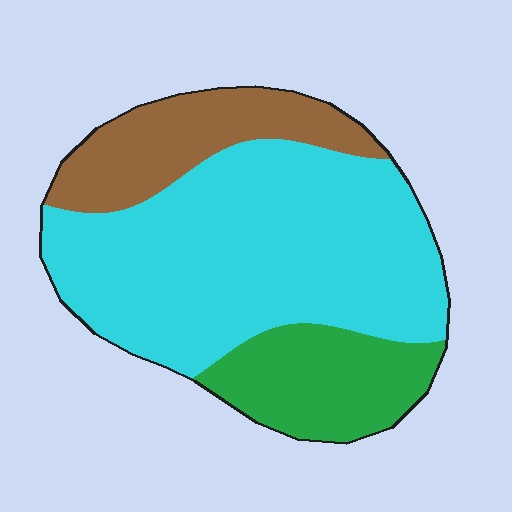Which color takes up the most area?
Cyan, at roughly 60%.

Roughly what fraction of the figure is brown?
Brown covers 20% of the figure.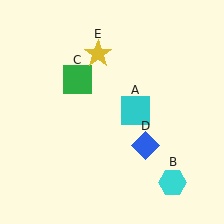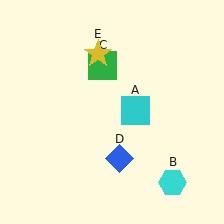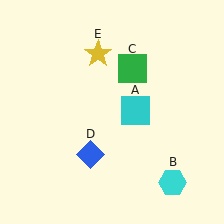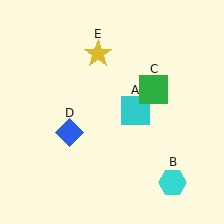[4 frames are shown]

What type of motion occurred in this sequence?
The green square (object C), blue diamond (object D) rotated clockwise around the center of the scene.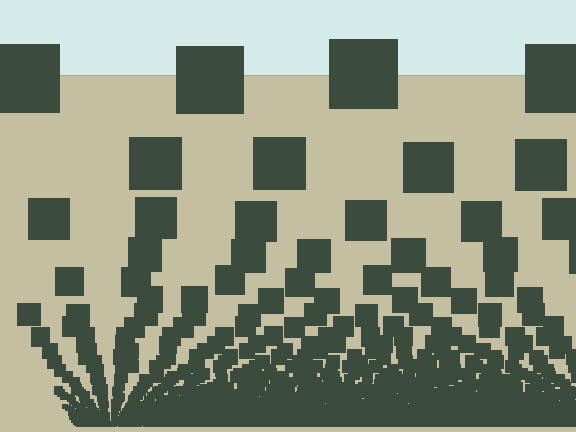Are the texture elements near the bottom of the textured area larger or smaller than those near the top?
Smaller. The gradient is inverted — elements near the bottom are smaller and denser.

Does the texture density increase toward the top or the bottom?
Density increases toward the bottom.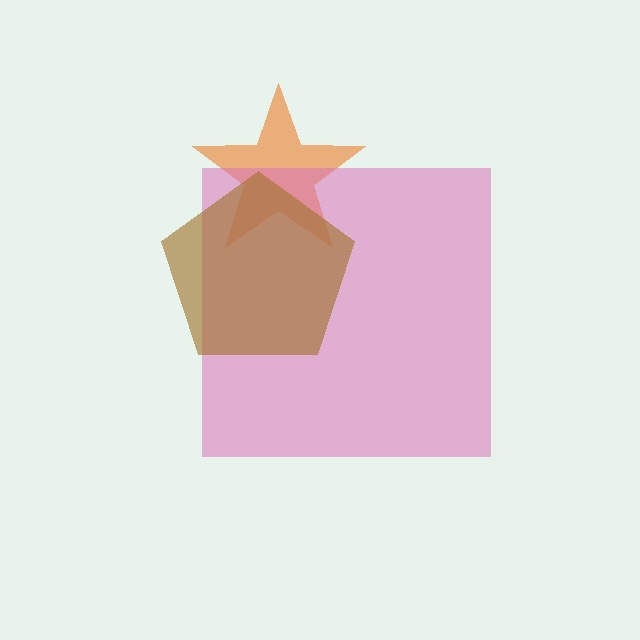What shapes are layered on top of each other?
The layered shapes are: an orange star, a pink square, a brown pentagon.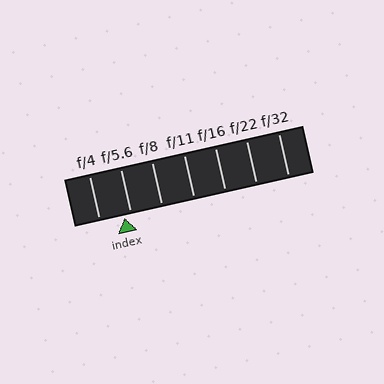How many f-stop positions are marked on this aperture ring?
There are 7 f-stop positions marked.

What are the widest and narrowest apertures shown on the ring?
The widest aperture shown is f/4 and the narrowest is f/32.